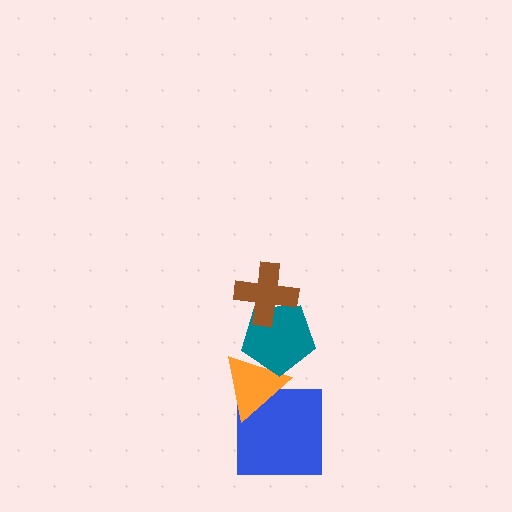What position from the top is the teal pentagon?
The teal pentagon is 2nd from the top.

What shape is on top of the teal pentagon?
The brown cross is on top of the teal pentagon.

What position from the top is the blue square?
The blue square is 4th from the top.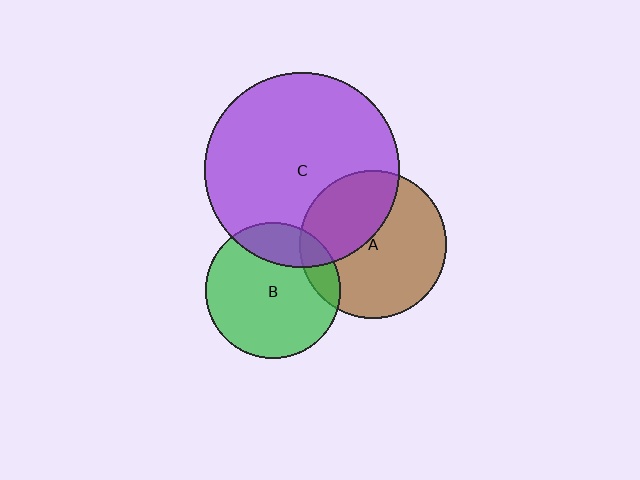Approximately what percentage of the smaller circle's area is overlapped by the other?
Approximately 20%.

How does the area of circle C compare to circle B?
Approximately 2.1 times.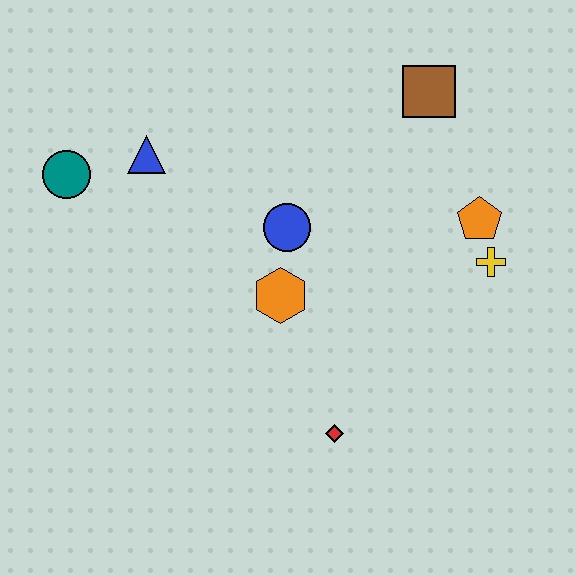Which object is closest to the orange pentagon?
The yellow cross is closest to the orange pentagon.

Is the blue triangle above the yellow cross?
Yes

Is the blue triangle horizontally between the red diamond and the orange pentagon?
No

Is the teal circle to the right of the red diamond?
No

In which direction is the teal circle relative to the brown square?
The teal circle is to the left of the brown square.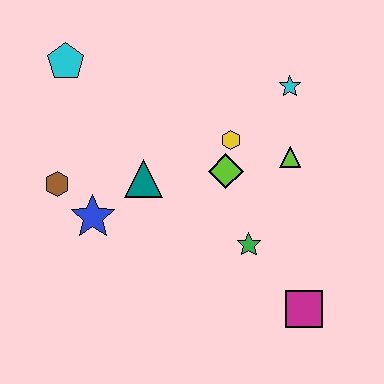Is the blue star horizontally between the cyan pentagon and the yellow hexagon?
Yes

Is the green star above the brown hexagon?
No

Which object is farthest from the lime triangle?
The cyan pentagon is farthest from the lime triangle.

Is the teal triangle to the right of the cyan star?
No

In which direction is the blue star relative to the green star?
The blue star is to the left of the green star.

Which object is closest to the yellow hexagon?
The lime diamond is closest to the yellow hexagon.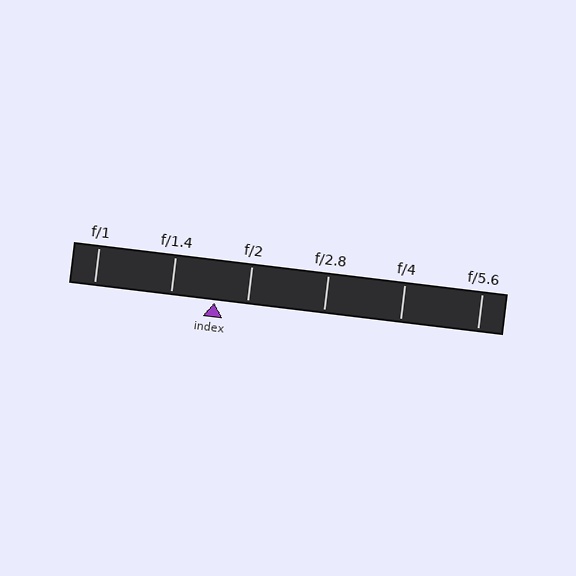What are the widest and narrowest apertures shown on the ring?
The widest aperture shown is f/1 and the narrowest is f/5.6.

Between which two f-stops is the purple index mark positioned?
The index mark is between f/1.4 and f/2.